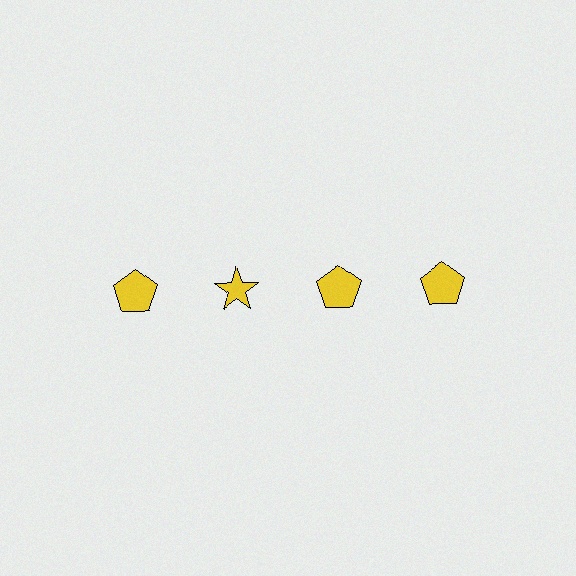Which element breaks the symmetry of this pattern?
The yellow star in the top row, second from left column breaks the symmetry. All other shapes are yellow pentagons.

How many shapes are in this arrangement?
There are 4 shapes arranged in a grid pattern.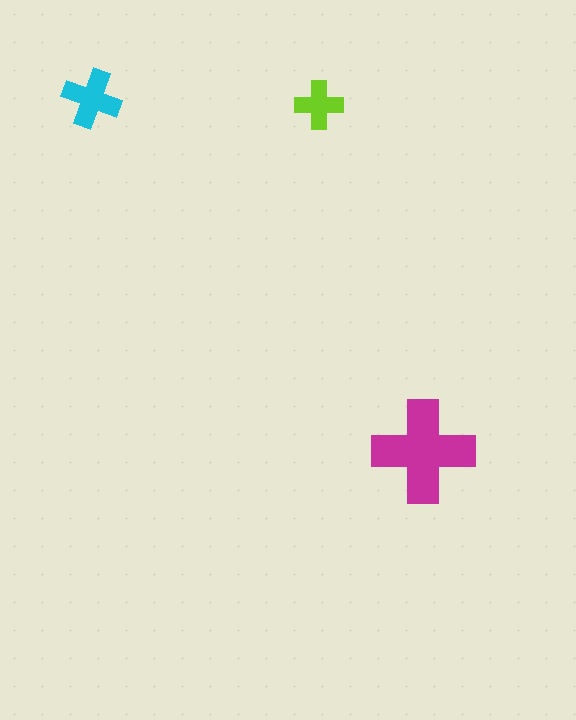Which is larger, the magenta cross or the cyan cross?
The magenta one.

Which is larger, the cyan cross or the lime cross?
The cyan one.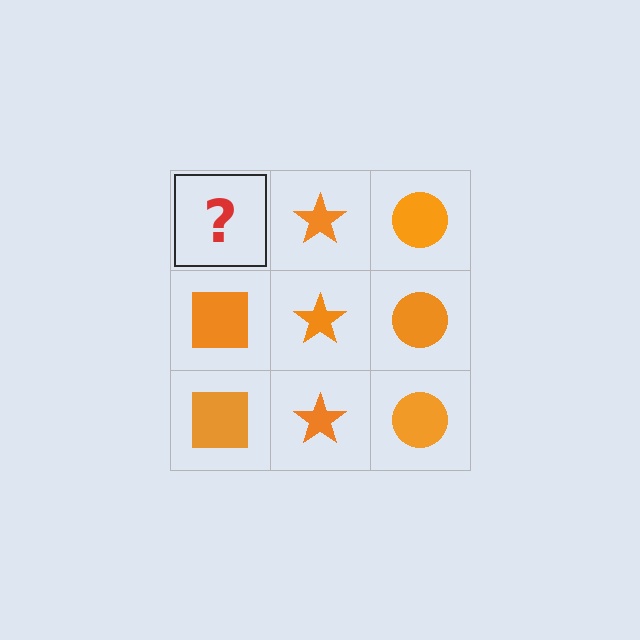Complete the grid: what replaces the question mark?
The question mark should be replaced with an orange square.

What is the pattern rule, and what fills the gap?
The rule is that each column has a consistent shape. The gap should be filled with an orange square.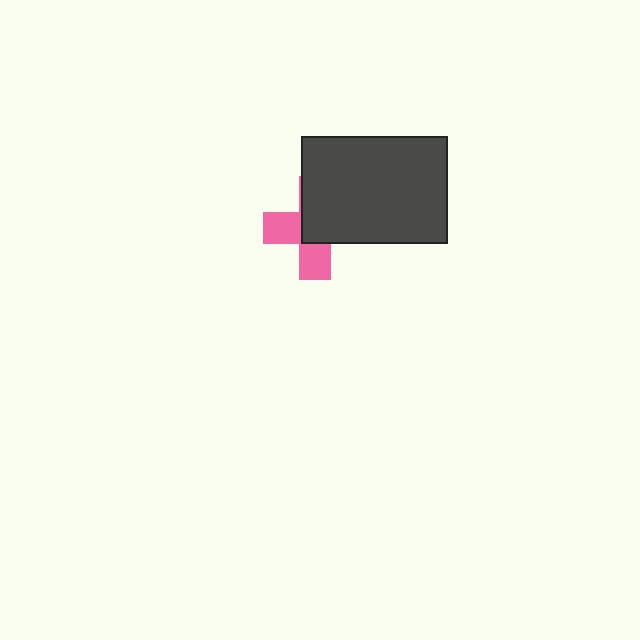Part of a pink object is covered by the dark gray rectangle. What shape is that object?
It is a cross.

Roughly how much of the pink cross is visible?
A small part of it is visible (roughly 43%).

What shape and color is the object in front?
The object in front is a dark gray rectangle.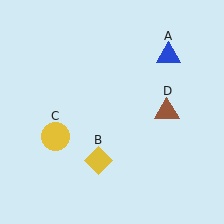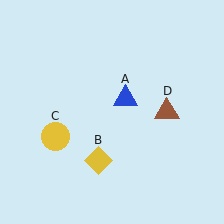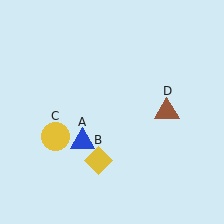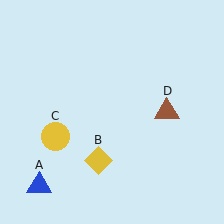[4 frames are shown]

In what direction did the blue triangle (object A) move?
The blue triangle (object A) moved down and to the left.